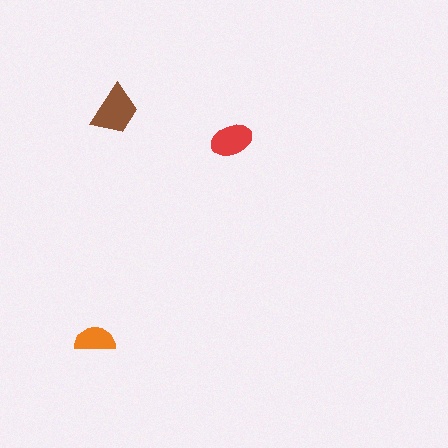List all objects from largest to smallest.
The brown trapezoid, the red ellipse, the orange semicircle.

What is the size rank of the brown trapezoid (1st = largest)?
1st.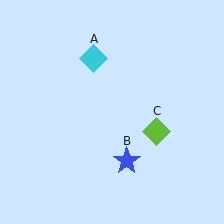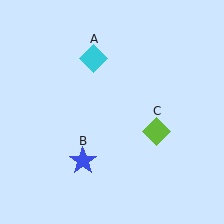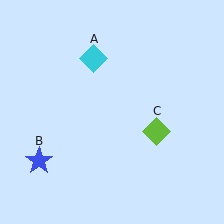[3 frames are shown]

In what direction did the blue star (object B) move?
The blue star (object B) moved left.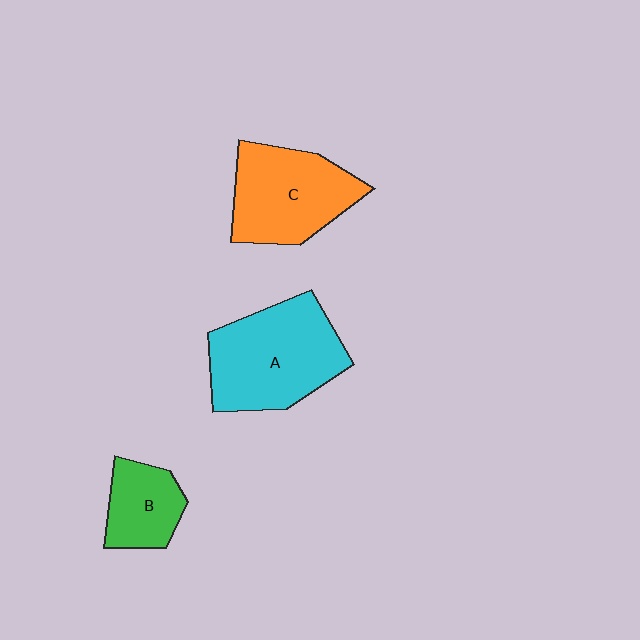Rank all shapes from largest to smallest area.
From largest to smallest: A (cyan), C (orange), B (green).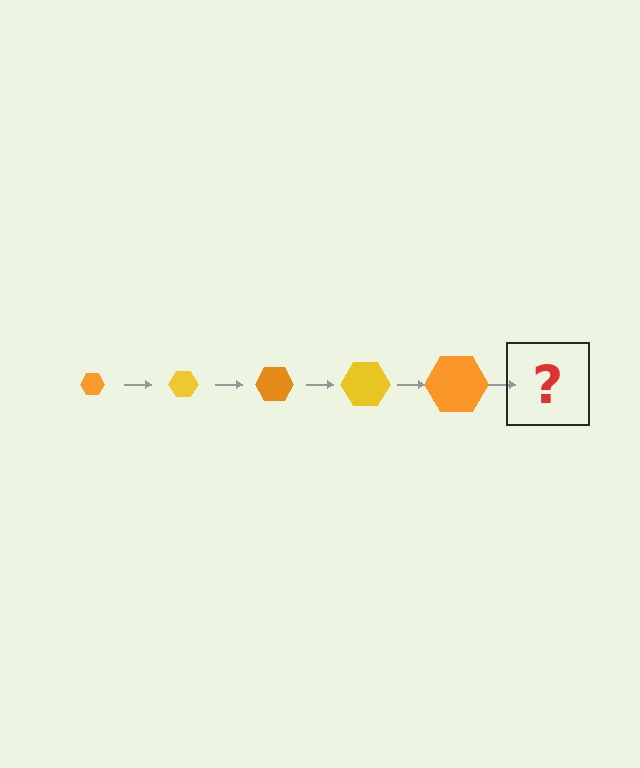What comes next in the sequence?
The next element should be a yellow hexagon, larger than the previous one.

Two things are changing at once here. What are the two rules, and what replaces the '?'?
The two rules are that the hexagon grows larger each step and the color cycles through orange and yellow. The '?' should be a yellow hexagon, larger than the previous one.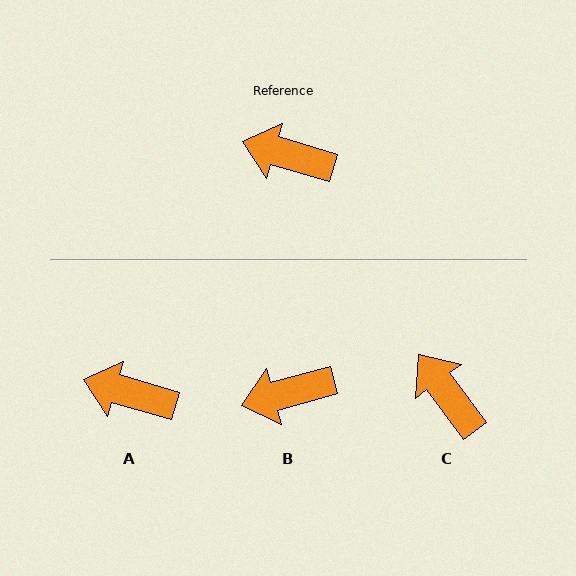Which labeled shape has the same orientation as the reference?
A.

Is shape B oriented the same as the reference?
No, it is off by about 32 degrees.